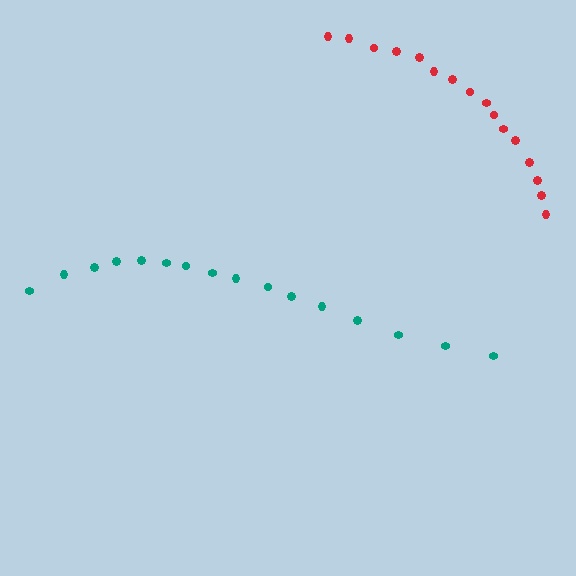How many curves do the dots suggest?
There are 2 distinct paths.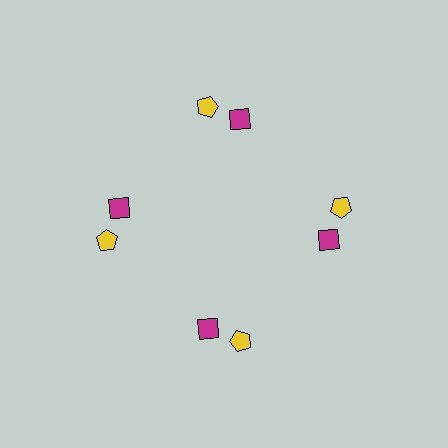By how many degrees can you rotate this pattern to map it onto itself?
The pattern maps onto itself every 90 degrees of rotation.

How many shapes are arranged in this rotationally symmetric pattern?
There are 8 shapes, arranged in 4 groups of 2.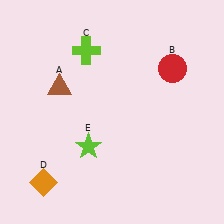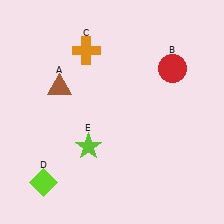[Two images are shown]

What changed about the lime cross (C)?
In Image 1, C is lime. In Image 2, it changed to orange.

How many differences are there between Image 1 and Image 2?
There are 2 differences between the two images.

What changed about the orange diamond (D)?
In Image 1, D is orange. In Image 2, it changed to lime.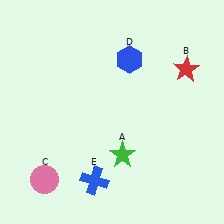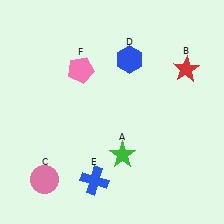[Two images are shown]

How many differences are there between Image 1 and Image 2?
There is 1 difference between the two images.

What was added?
A pink pentagon (F) was added in Image 2.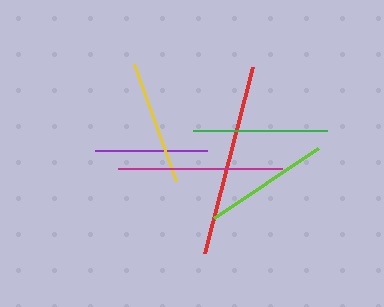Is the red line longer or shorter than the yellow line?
The red line is longer than the yellow line.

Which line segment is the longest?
The red line is the longest at approximately 192 pixels.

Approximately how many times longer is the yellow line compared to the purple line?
The yellow line is approximately 1.1 times the length of the purple line.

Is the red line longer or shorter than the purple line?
The red line is longer than the purple line.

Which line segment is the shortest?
The purple line is the shortest at approximately 112 pixels.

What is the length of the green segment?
The green segment is approximately 133 pixels long.